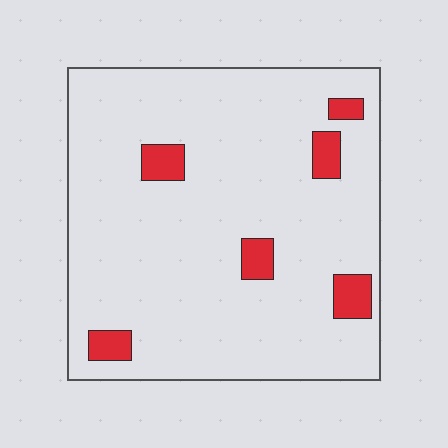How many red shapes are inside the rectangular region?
6.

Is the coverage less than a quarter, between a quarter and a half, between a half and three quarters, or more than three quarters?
Less than a quarter.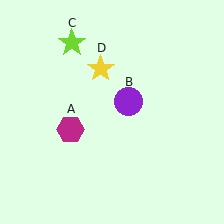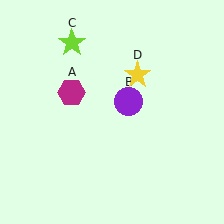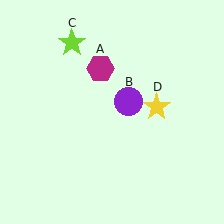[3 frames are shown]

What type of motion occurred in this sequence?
The magenta hexagon (object A), yellow star (object D) rotated clockwise around the center of the scene.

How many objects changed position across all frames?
2 objects changed position: magenta hexagon (object A), yellow star (object D).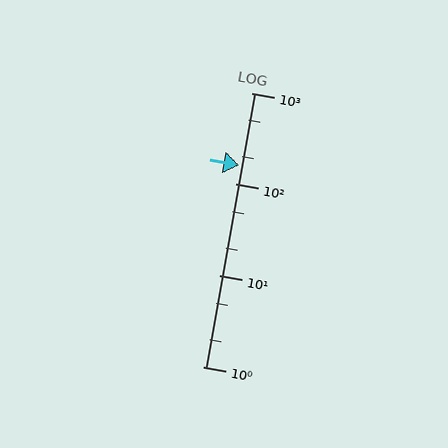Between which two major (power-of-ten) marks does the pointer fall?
The pointer is between 100 and 1000.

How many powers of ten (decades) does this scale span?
The scale spans 3 decades, from 1 to 1000.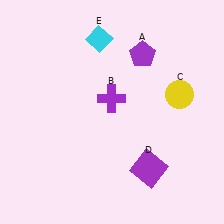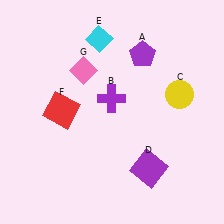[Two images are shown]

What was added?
A red square (F), a pink diamond (G) were added in Image 2.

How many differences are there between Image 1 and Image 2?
There are 2 differences between the two images.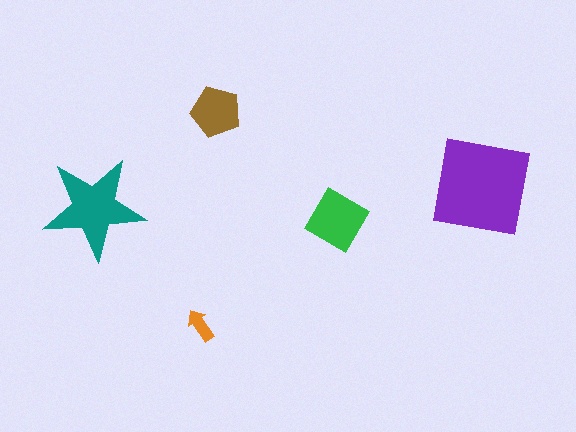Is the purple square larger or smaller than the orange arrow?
Larger.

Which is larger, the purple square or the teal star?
The purple square.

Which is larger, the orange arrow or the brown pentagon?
The brown pentagon.